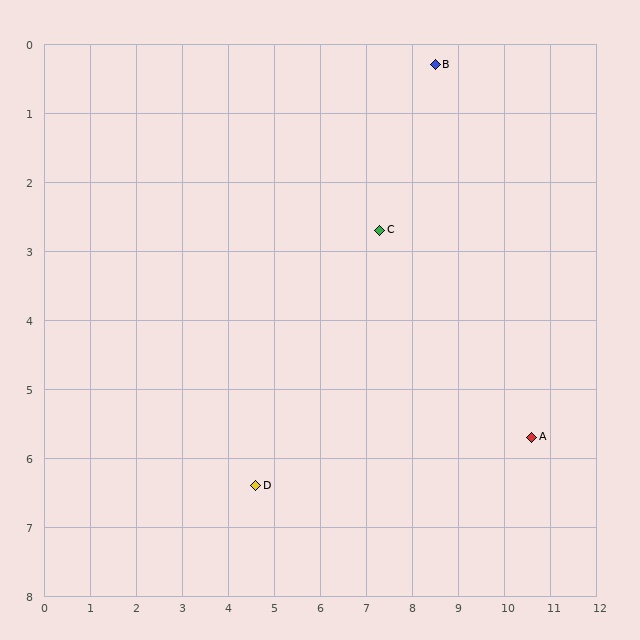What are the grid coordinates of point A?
Point A is at approximately (10.6, 5.7).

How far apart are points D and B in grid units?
Points D and B are about 7.2 grid units apart.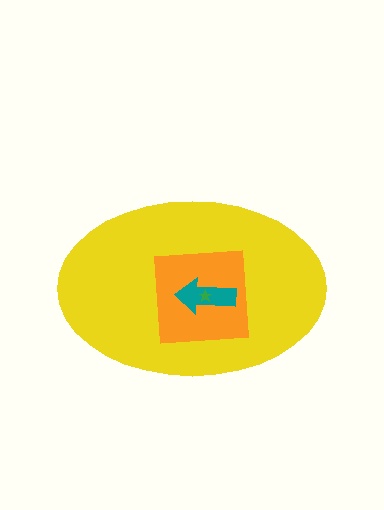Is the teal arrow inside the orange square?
Yes.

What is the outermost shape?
The yellow ellipse.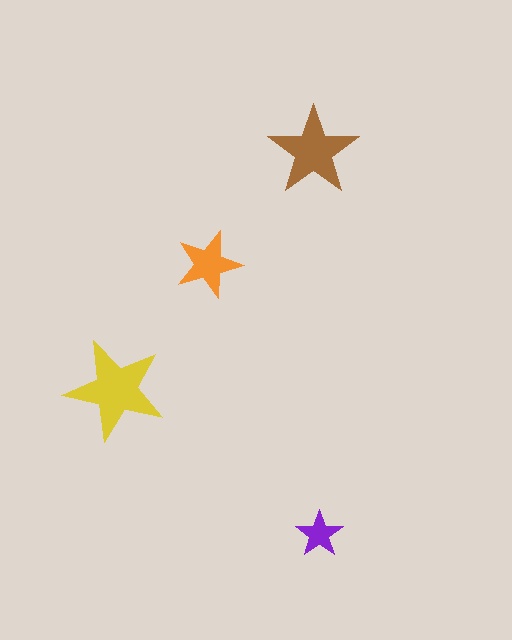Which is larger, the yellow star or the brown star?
The yellow one.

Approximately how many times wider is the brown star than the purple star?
About 2 times wider.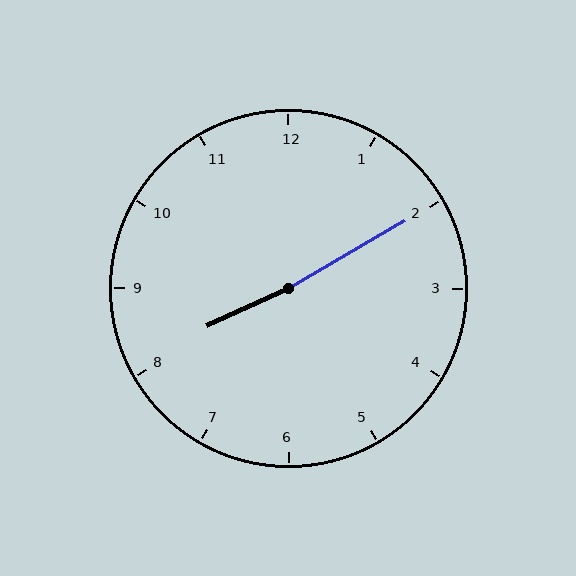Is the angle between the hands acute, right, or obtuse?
It is obtuse.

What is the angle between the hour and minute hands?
Approximately 175 degrees.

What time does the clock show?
8:10.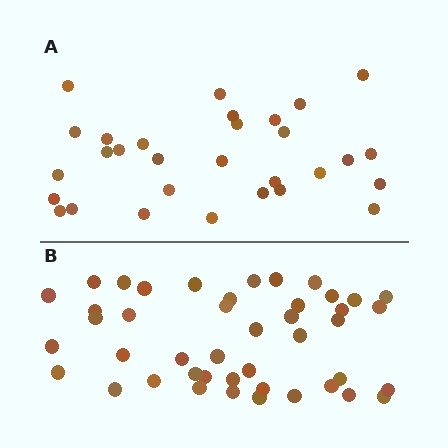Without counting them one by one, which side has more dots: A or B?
Region B (the bottom region) has more dots.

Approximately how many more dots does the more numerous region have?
Region B has approximately 15 more dots than region A.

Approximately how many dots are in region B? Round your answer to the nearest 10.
About 40 dots. (The exact count is 44, which rounds to 40.)